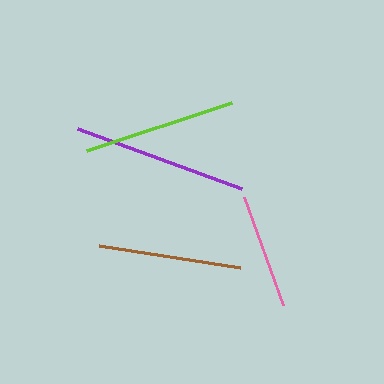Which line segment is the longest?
The purple line is the longest at approximately 175 pixels.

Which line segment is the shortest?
The pink line is the shortest at approximately 114 pixels.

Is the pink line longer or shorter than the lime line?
The lime line is longer than the pink line.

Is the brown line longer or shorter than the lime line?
The lime line is longer than the brown line.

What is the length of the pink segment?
The pink segment is approximately 114 pixels long.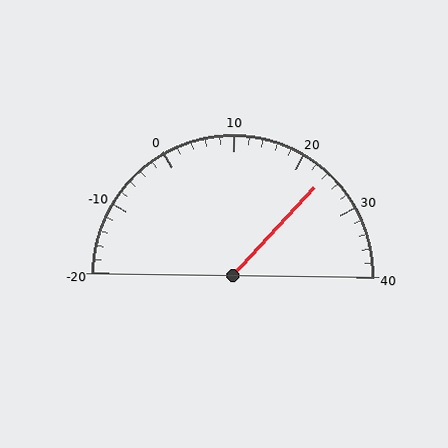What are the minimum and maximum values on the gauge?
The gauge ranges from -20 to 40.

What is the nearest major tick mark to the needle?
The nearest major tick mark is 20.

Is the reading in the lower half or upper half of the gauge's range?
The reading is in the upper half of the range (-20 to 40).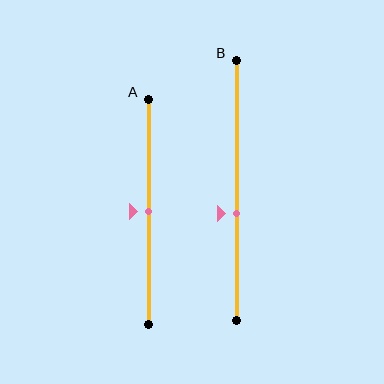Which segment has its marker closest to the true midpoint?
Segment A has its marker closest to the true midpoint.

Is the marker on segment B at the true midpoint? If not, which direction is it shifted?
No, the marker on segment B is shifted downward by about 9% of the segment length.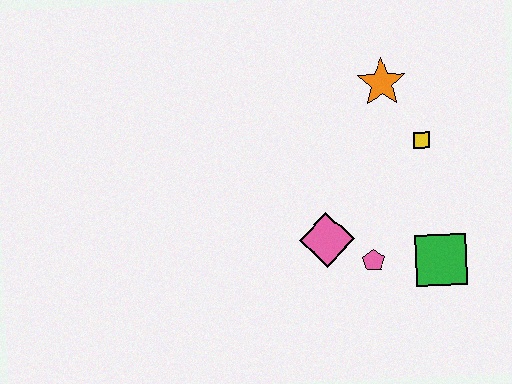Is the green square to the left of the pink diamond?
No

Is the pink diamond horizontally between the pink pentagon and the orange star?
No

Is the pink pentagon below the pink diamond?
Yes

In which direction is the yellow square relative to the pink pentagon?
The yellow square is above the pink pentagon.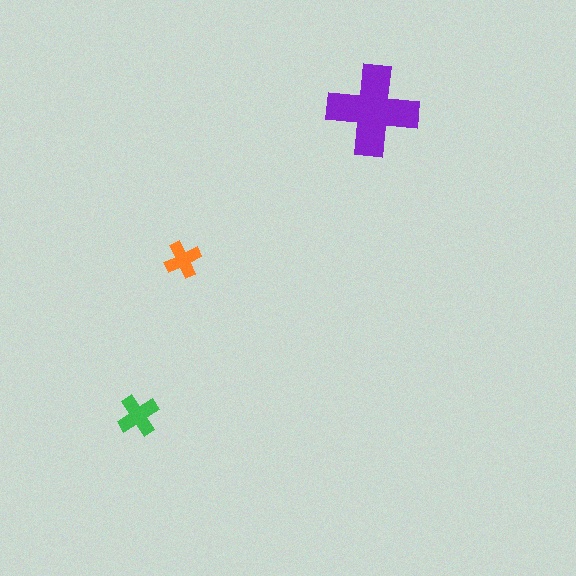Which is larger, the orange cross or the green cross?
The green one.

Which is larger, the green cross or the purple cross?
The purple one.